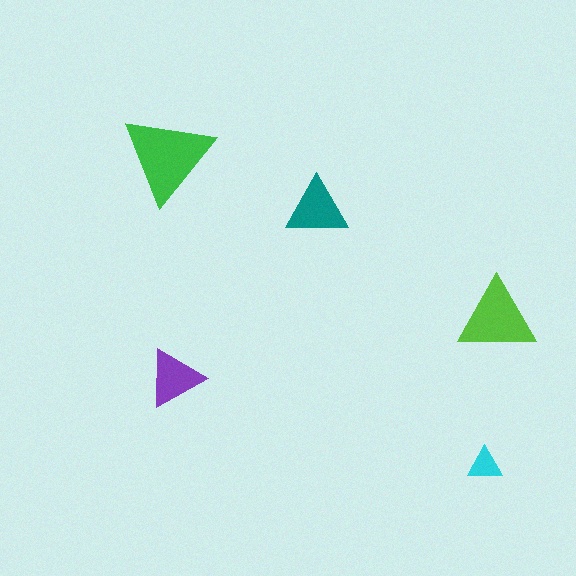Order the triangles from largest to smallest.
the green one, the lime one, the teal one, the purple one, the cyan one.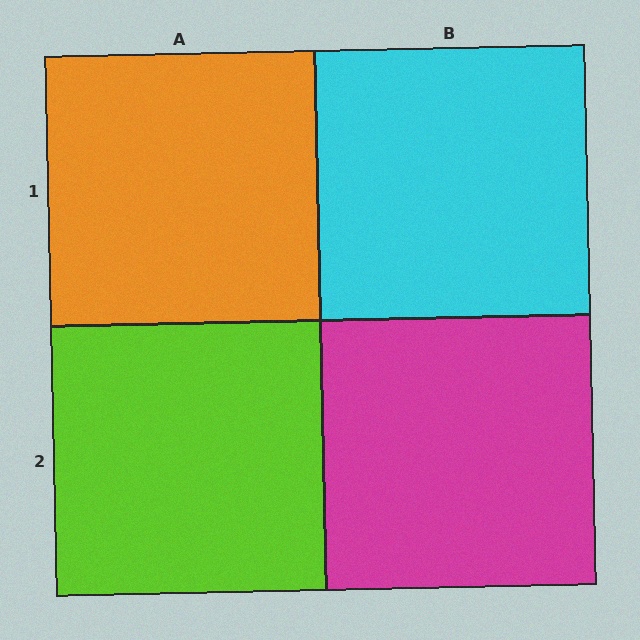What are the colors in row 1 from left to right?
Orange, cyan.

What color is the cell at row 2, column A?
Lime.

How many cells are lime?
1 cell is lime.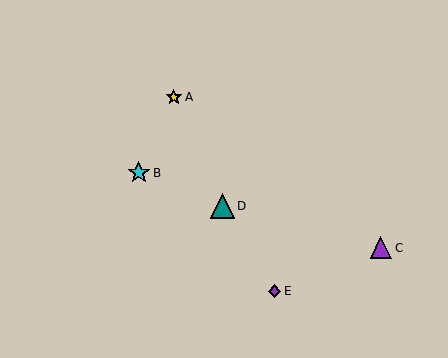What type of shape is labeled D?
Shape D is a teal triangle.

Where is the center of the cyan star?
The center of the cyan star is at (139, 173).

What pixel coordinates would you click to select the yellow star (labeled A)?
Click at (174, 97) to select the yellow star A.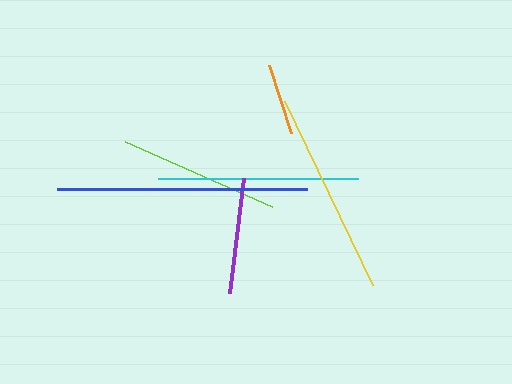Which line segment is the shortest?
The orange line is the shortest at approximately 71 pixels.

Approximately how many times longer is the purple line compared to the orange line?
The purple line is approximately 1.6 times the length of the orange line.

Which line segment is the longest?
The blue line is the longest at approximately 249 pixels.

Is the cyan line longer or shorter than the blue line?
The blue line is longer than the cyan line.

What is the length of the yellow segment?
The yellow segment is approximately 204 pixels long.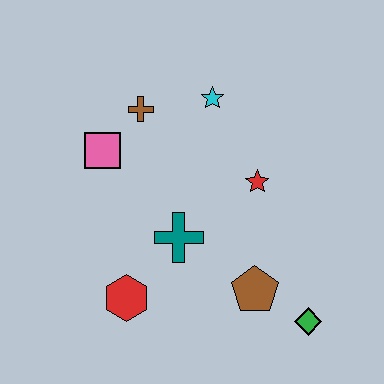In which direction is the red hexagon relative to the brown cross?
The red hexagon is below the brown cross.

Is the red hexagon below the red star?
Yes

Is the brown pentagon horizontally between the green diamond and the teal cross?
Yes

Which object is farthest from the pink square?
The green diamond is farthest from the pink square.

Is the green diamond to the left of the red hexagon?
No